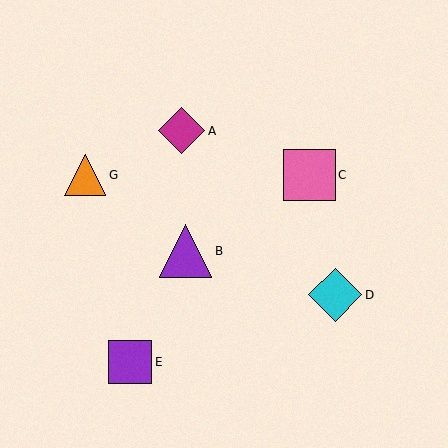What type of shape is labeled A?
Shape A is a magenta diamond.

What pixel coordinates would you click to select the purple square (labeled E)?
Click at (130, 362) to select the purple square E.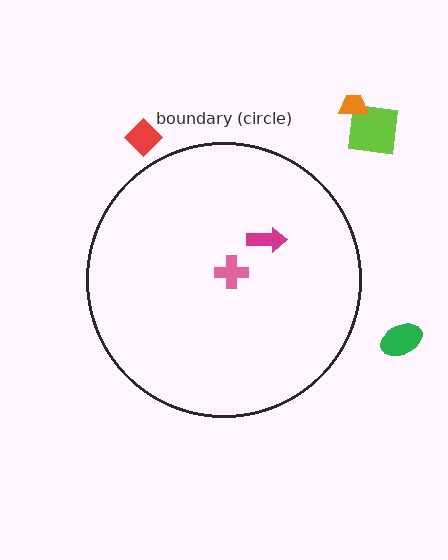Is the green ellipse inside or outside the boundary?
Outside.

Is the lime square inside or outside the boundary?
Outside.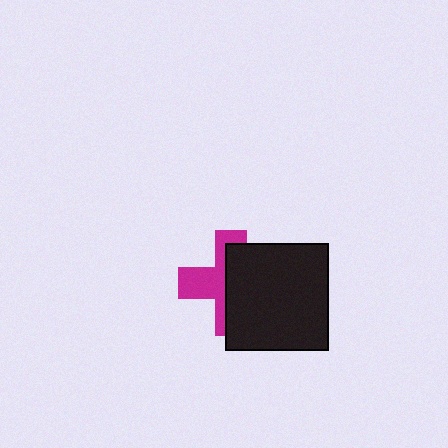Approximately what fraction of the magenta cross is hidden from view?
Roughly 55% of the magenta cross is hidden behind the black rectangle.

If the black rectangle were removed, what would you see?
You would see the complete magenta cross.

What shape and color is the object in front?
The object in front is a black rectangle.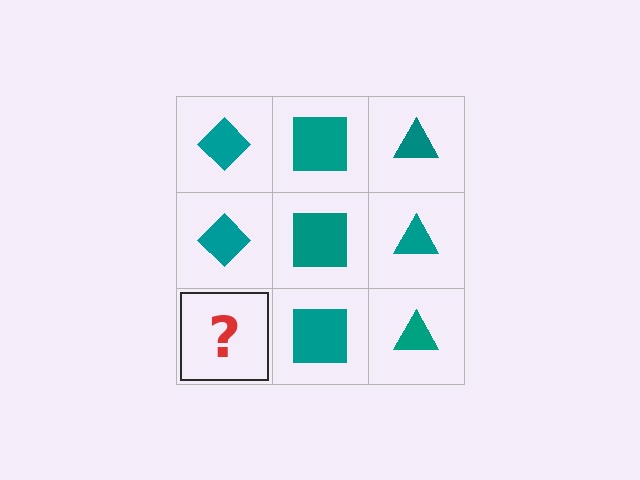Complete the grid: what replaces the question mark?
The question mark should be replaced with a teal diamond.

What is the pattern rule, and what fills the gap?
The rule is that each column has a consistent shape. The gap should be filled with a teal diamond.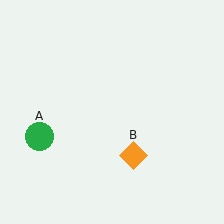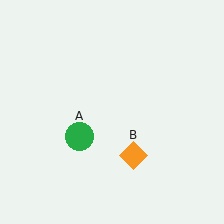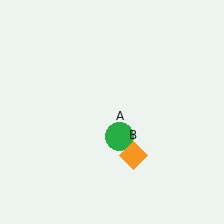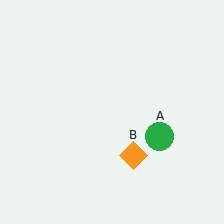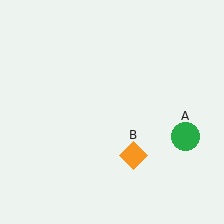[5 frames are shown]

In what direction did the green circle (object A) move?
The green circle (object A) moved right.